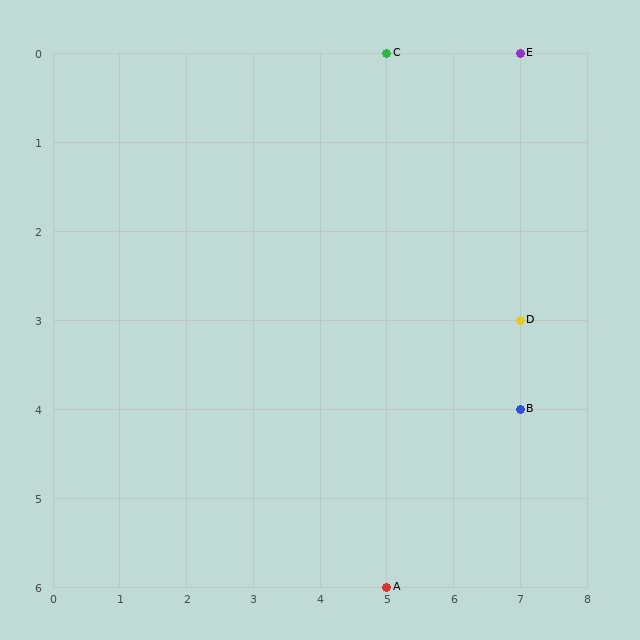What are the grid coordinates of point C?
Point C is at grid coordinates (5, 0).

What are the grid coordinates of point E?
Point E is at grid coordinates (7, 0).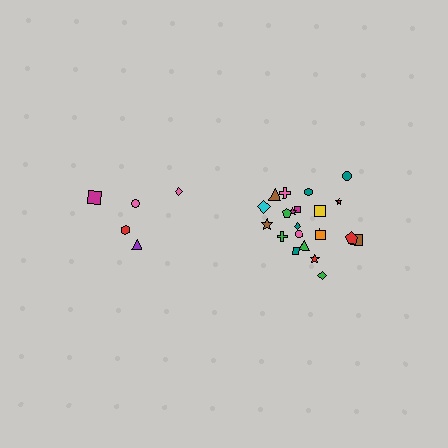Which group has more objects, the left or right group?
The right group.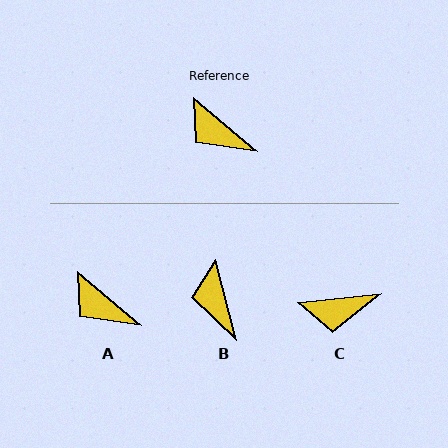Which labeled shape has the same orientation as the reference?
A.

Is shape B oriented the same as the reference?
No, it is off by about 35 degrees.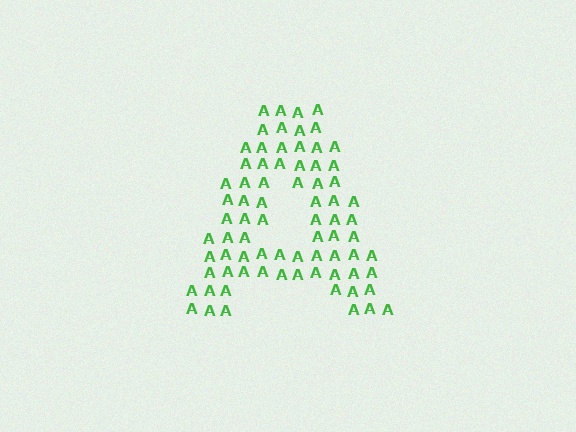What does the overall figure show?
The overall figure shows the letter A.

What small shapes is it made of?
It is made of small letter A's.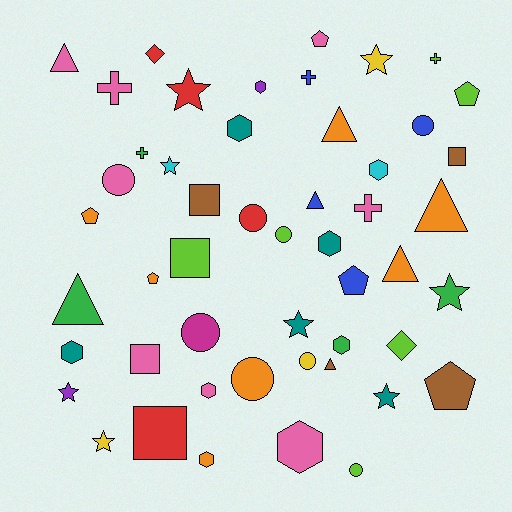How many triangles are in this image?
There are 7 triangles.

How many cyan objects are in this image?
There are 2 cyan objects.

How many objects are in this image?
There are 50 objects.